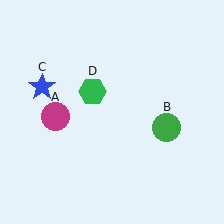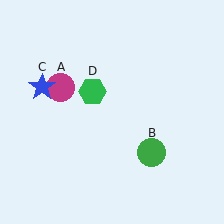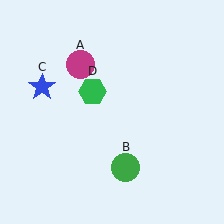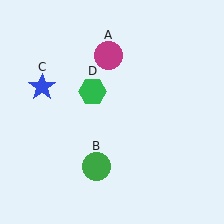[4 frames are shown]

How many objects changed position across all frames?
2 objects changed position: magenta circle (object A), green circle (object B).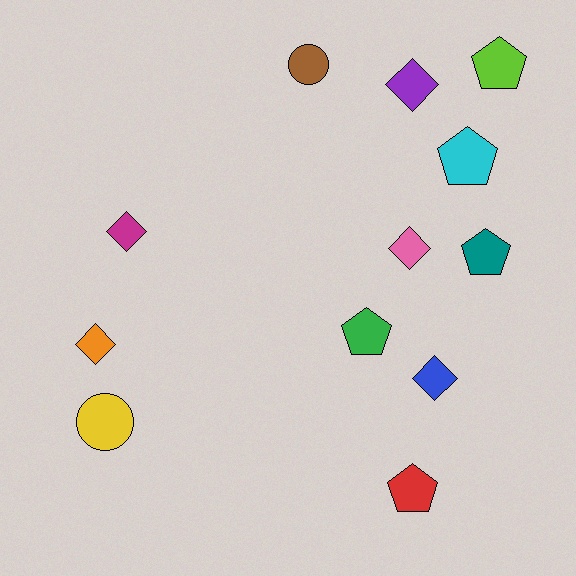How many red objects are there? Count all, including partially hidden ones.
There is 1 red object.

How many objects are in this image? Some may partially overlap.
There are 12 objects.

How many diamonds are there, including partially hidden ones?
There are 5 diamonds.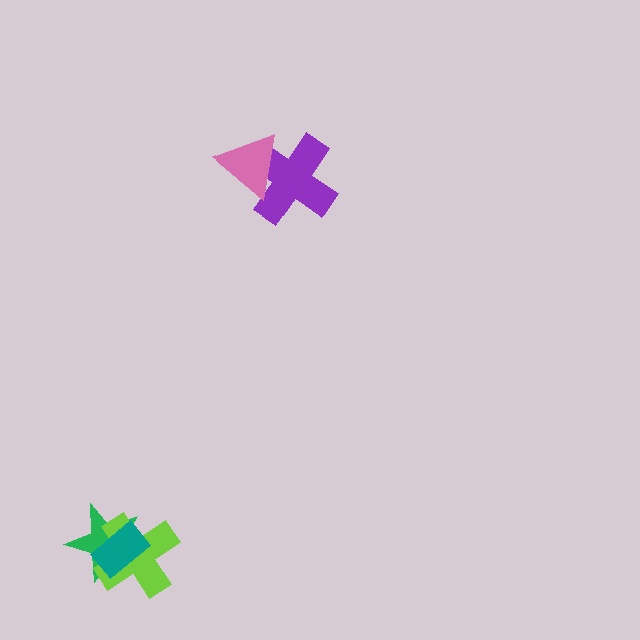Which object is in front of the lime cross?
The teal rectangle is in front of the lime cross.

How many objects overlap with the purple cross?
1 object overlaps with the purple cross.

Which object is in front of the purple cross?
The pink triangle is in front of the purple cross.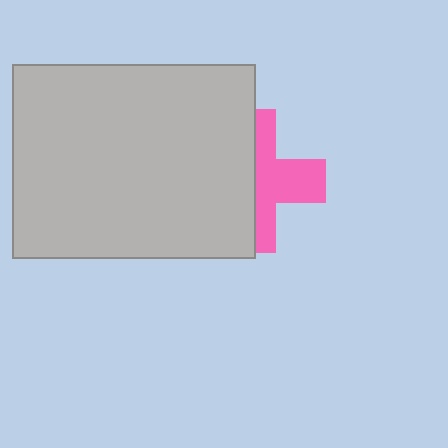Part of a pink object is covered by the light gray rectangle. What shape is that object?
It is a cross.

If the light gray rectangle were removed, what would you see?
You would see the complete pink cross.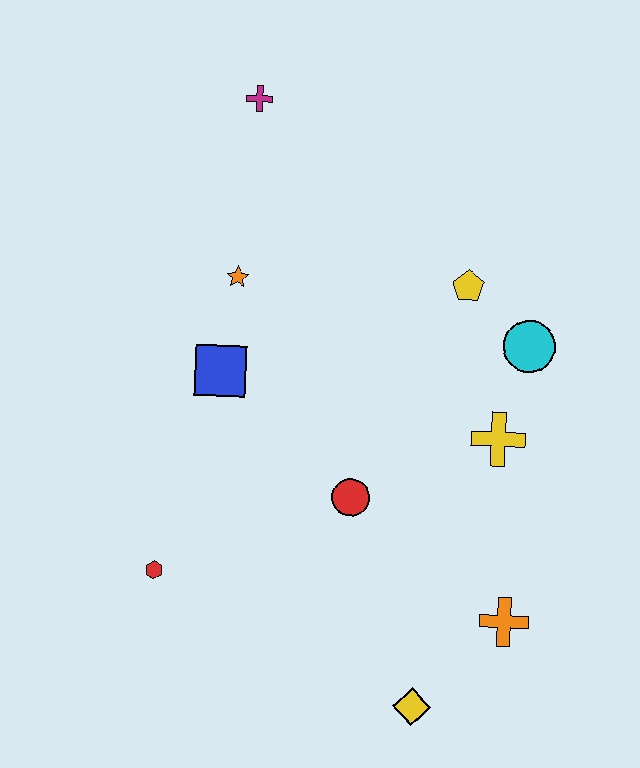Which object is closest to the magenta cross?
The orange star is closest to the magenta cross.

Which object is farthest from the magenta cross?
The yellow diamond is farthest from the magenta cross.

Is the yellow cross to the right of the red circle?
Yes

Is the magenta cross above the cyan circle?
Yes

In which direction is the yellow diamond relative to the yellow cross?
The yellow diamond is below the yellow cross.